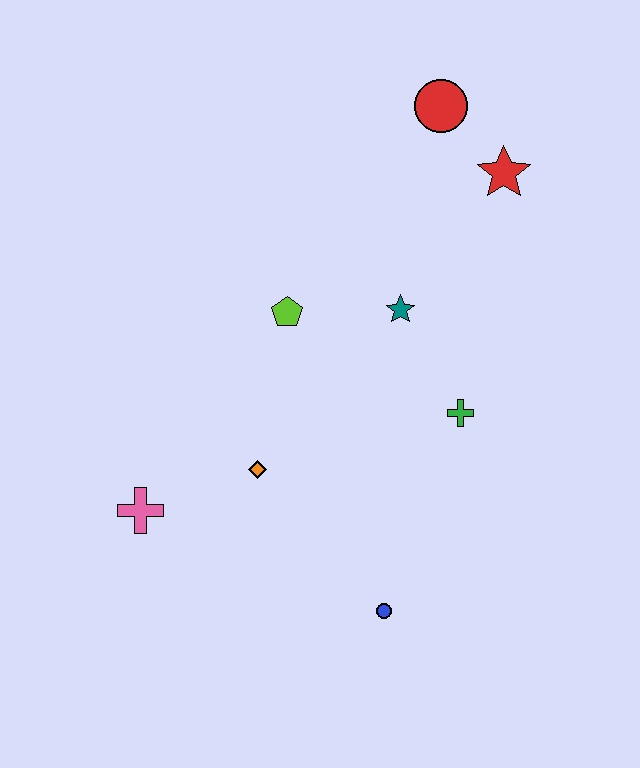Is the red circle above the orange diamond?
Yes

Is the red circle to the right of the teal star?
Yes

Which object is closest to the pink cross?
The orange diamond is closest to the pink cross.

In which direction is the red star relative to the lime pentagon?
The red star is to the right of the lime pentagon.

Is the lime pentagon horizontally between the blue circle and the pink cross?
Yes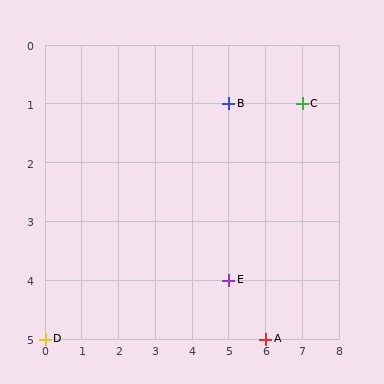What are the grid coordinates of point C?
Point C is at grid coordinates (7, 1).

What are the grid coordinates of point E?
Point E is at grid coordinates (5, 4).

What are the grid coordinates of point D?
Point D is at grid coordinates (0, 5).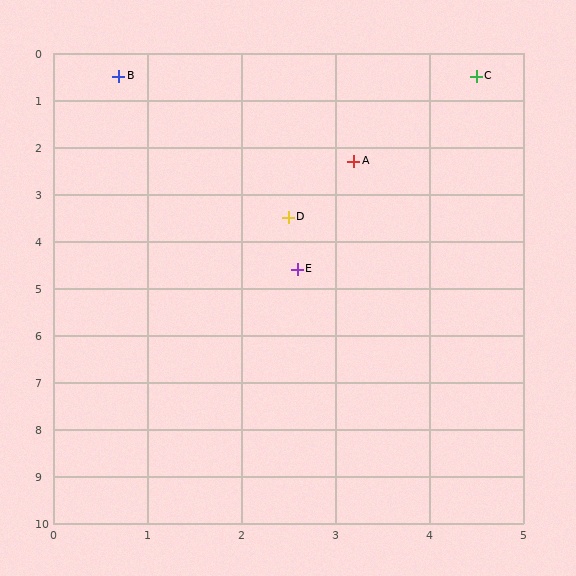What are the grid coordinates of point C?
Point C is at approximately (4.5, 0.5).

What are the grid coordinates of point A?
Point A is at approximately (3.2, 2.3).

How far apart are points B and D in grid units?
Points B and D are about 3.5 grid units apart.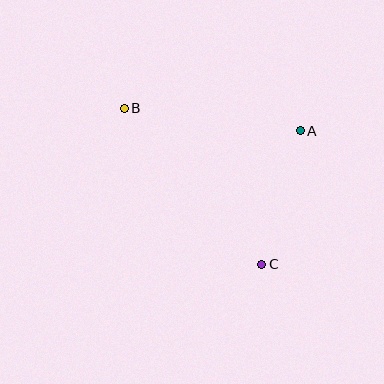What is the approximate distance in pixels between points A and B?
The distance between A and B is approximately 177 pixels.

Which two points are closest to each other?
Points A and C are closest to each other.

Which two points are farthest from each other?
Points B and C are farthest from each other.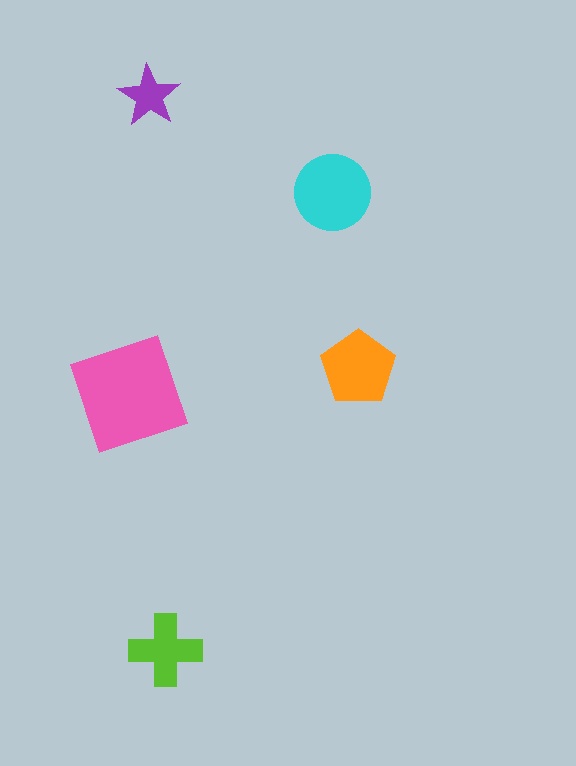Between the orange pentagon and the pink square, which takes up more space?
The pink square.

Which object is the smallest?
The purple star.